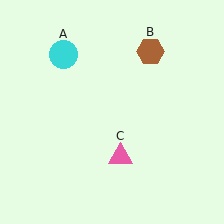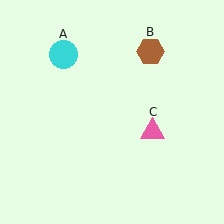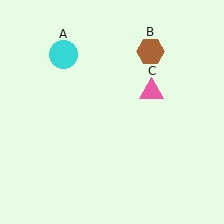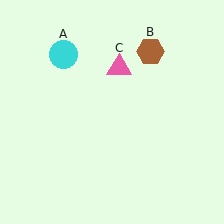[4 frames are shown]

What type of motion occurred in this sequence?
The pink triangle (object C) rotated counterclockwise around the center of the scene.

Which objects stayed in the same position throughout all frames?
Cyan circle (object A) and brown hexagon (object B) remained stationary.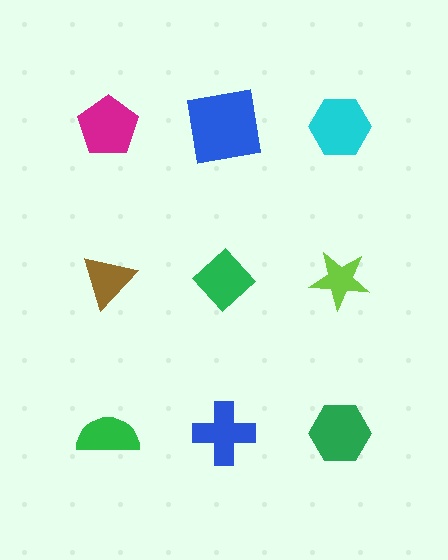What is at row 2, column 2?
A green diamond.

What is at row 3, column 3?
A green hexagon.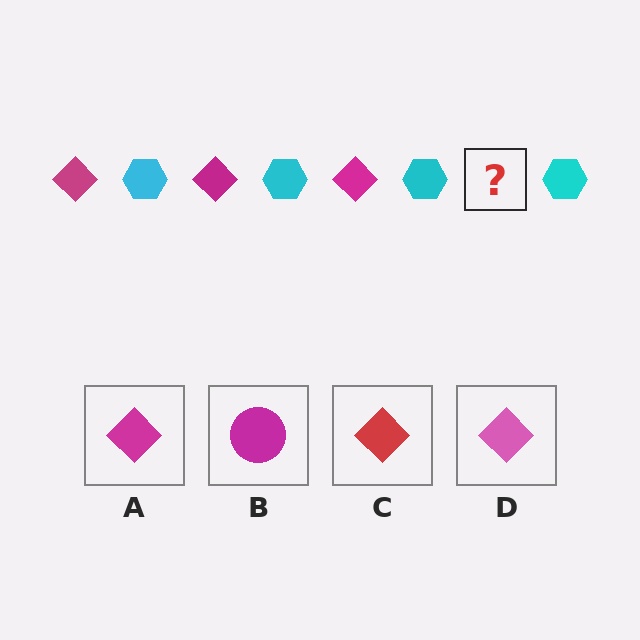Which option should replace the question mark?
Option A.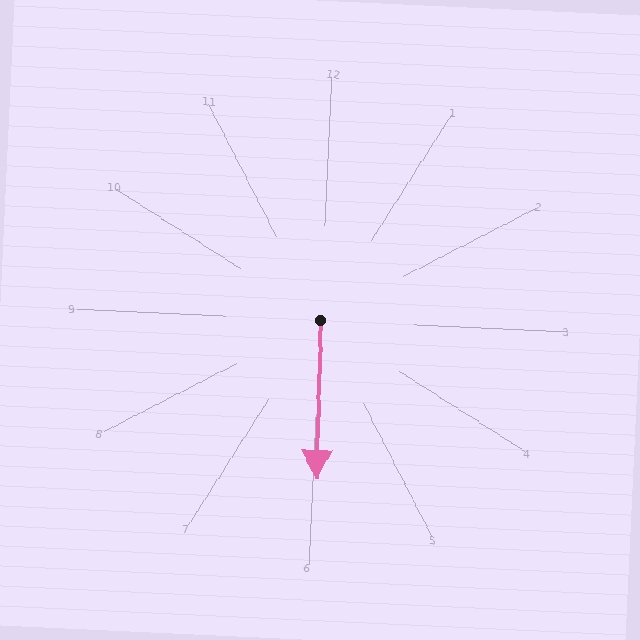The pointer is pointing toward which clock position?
Roughly 6 o'clock.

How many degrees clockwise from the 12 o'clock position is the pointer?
Approximately 179 degrees.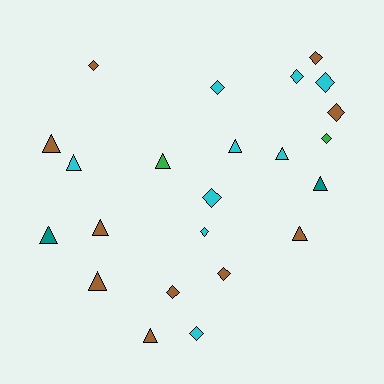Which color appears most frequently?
Brown, with 10 objects.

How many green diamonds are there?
There is 1 green diamond.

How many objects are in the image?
There are 23 objects.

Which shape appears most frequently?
Diamond, with 12 objects.